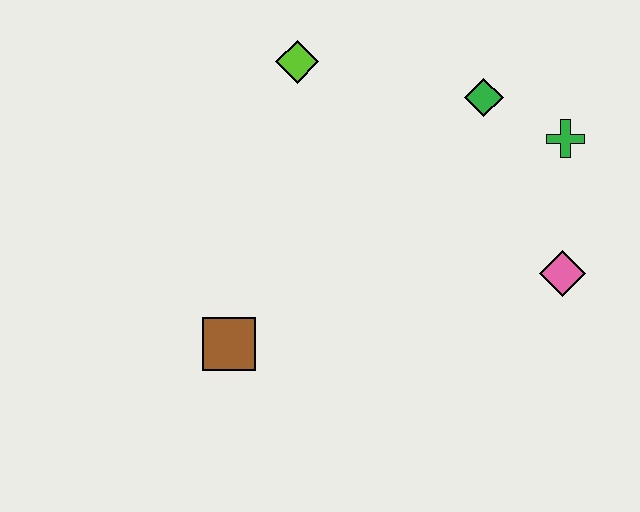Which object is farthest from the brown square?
The green cross is farthest from the brown square.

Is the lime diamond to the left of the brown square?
No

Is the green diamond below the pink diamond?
No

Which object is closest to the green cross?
The green diamond is closest to the green cross.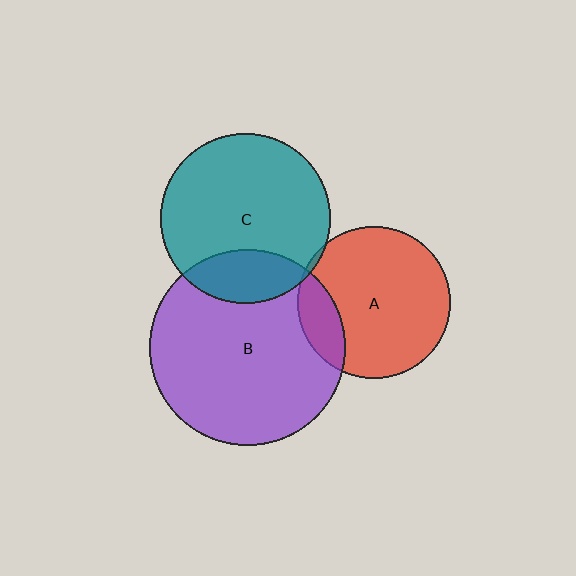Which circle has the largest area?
Circle B (purple).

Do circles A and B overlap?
Yes.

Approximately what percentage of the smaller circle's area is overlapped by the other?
Approximately 15%.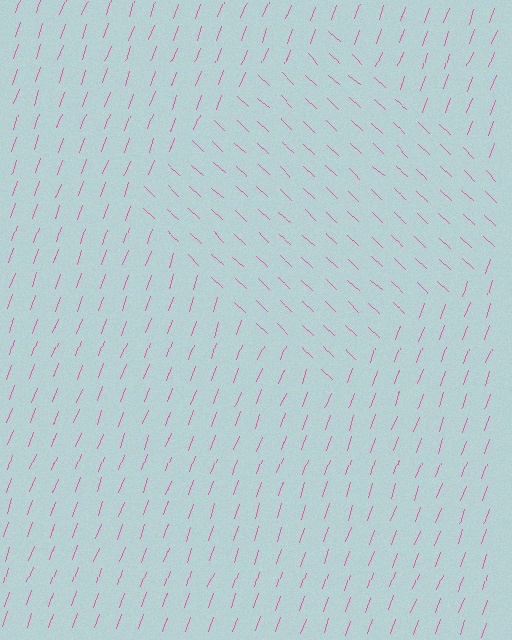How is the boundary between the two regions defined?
The boundary is defined purely by a change in line orientation (approximately 67 degrees difference). All lines are the same color and thickness.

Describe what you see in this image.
The image is filled with small pink line segments. A diamond region in the image has lines oriented differently from the surrounding lines, creating a visible texture boundary.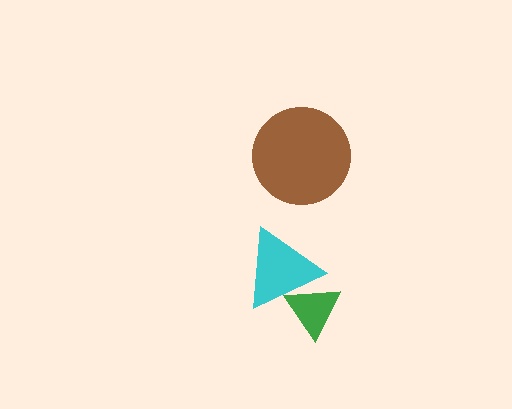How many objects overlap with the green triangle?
1 object overlaps with the green triangle.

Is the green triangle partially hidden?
Yes, it is partially covered by another shape.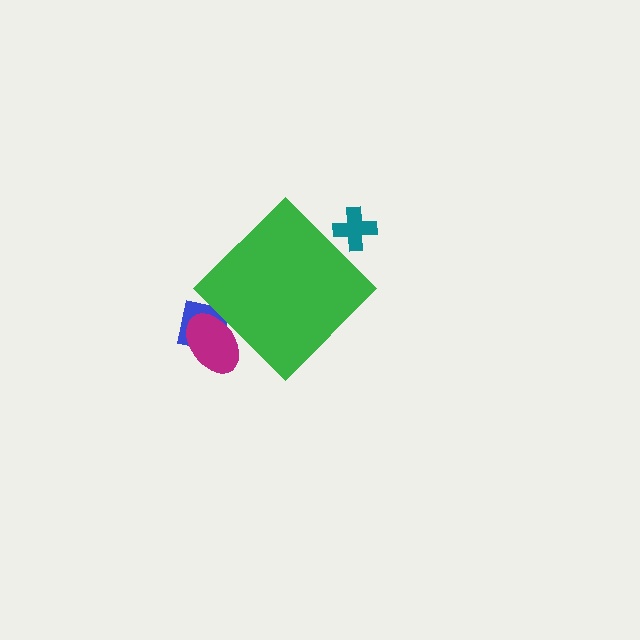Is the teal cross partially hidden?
Yes, the teal cross is partially hidden behind the green diamond.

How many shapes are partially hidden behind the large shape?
3 shapes are partially hidden.